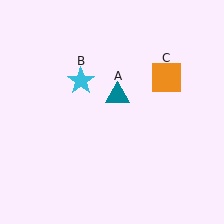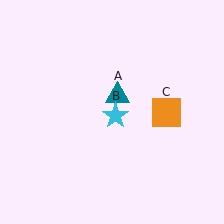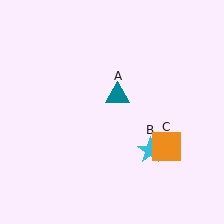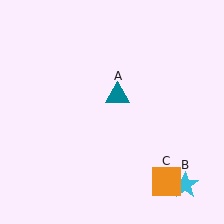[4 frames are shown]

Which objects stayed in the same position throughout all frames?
Teal triangle (object A) remained stationary.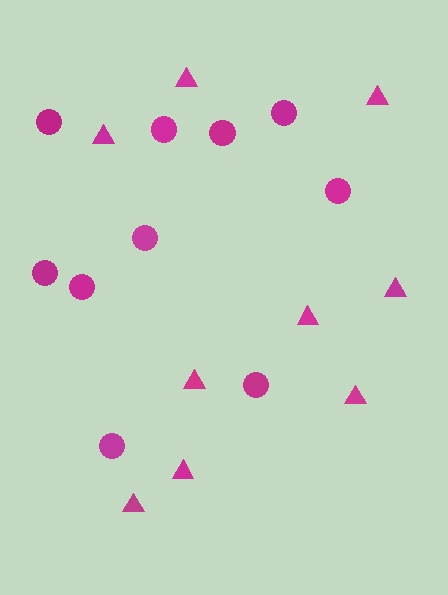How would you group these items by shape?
There are 2 groups: one group of triangles (9) and one group of circles (10).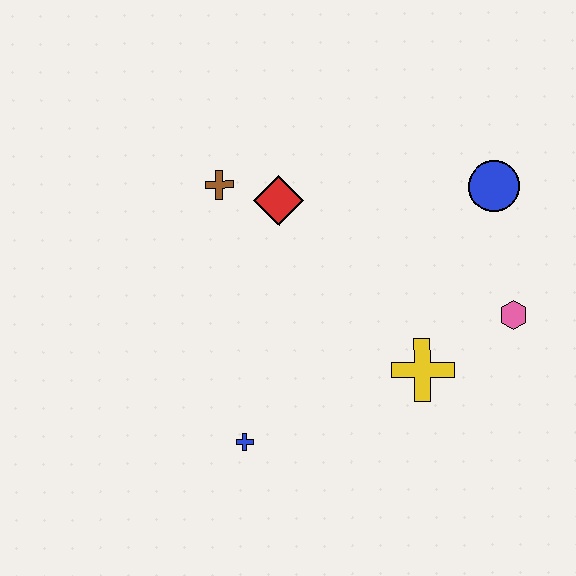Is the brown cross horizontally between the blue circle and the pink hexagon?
No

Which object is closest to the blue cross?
The yellow cross is closest to the blue cross.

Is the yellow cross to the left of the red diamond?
No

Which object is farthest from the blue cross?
The blue circle is farthest from the blue cross.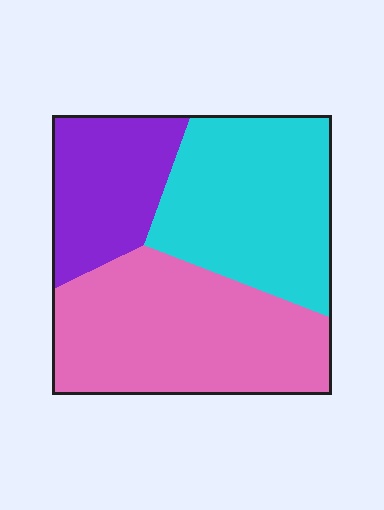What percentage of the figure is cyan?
Cyan covers about 35% of the figure.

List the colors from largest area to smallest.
From largest to smallest: pink, cyan, purple.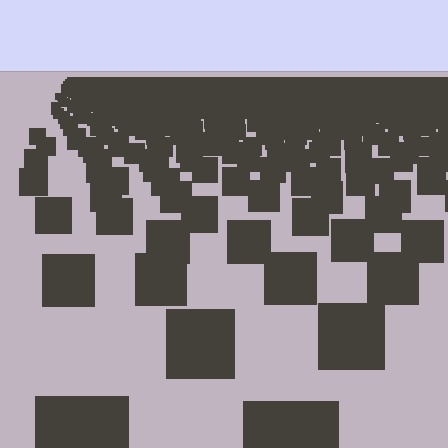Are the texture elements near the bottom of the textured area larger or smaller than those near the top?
Larger. Near the bottom, elements are closer to the viewer and appear at a bigger on-screen size.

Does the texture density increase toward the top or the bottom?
Density increases toward the top.